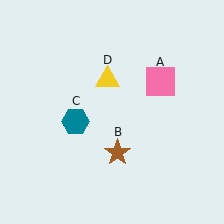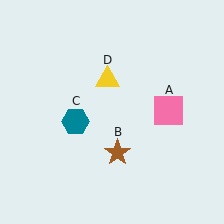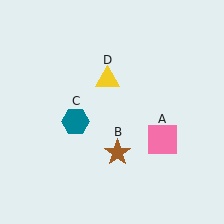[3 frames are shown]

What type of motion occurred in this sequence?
The pink square (object A) rotated clockwise around the center of the scene.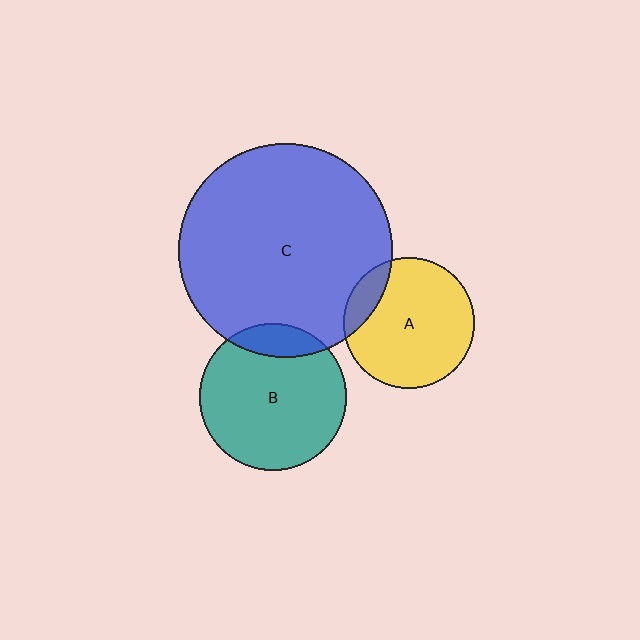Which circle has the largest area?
Circle C (blue).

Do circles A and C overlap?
Yes.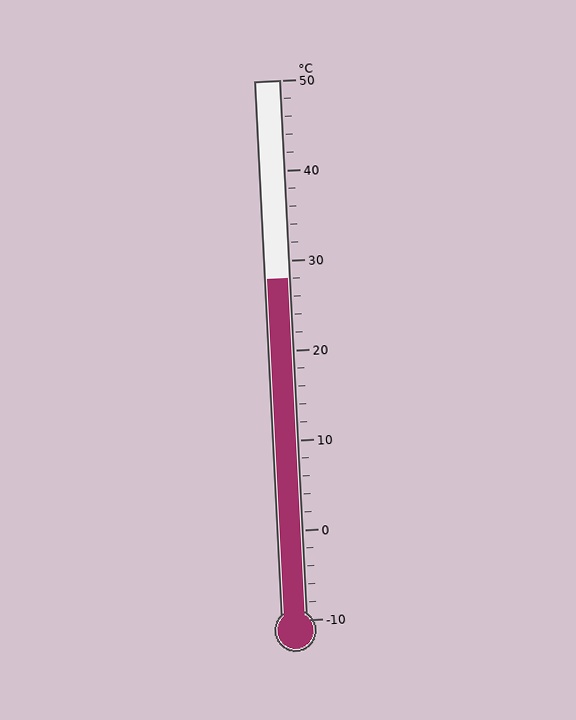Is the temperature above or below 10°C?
The temperature is above 10°C.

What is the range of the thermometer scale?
The thermometer scale ranges from -10°C to 50°C.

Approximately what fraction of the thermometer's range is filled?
The thermometer is filled to approximately 65% of its range.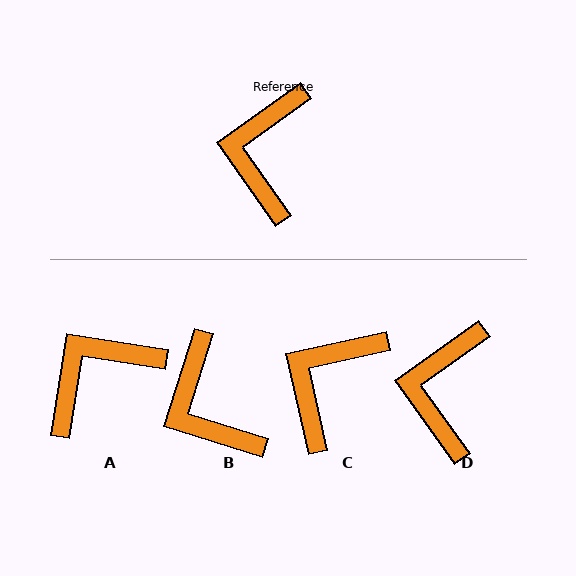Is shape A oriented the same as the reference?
No, it is off by about 44 degrees.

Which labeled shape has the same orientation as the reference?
D.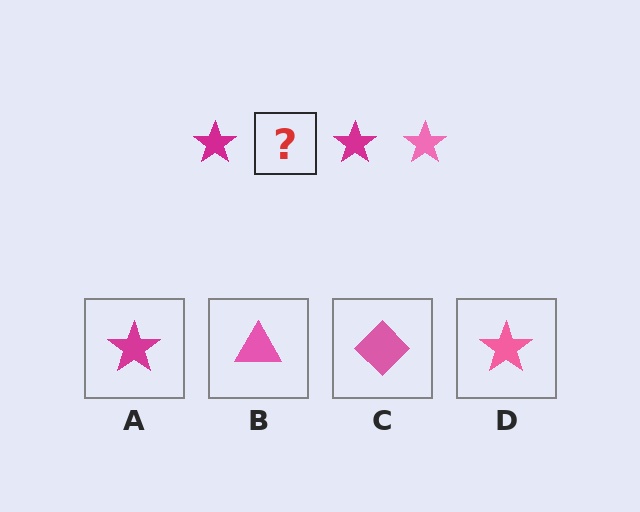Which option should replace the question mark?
Option D.